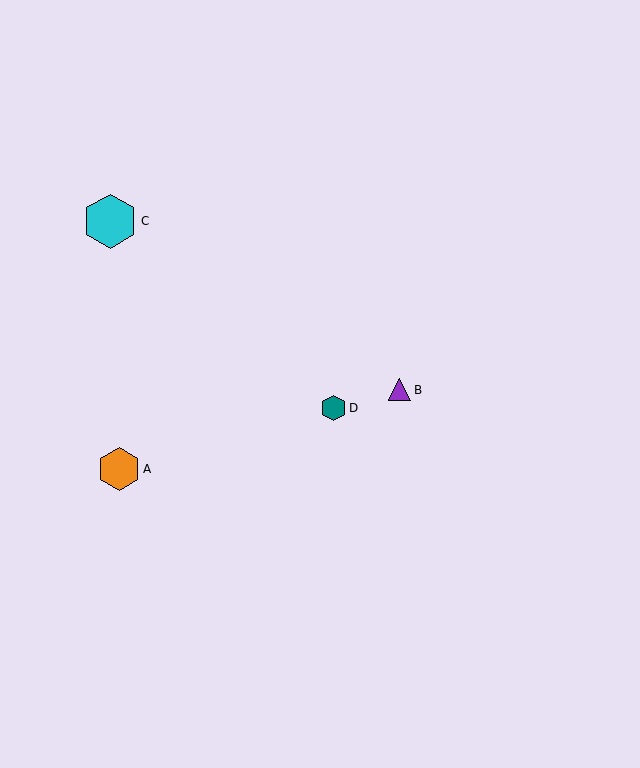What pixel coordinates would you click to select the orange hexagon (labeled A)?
Click at (119, 469) to select the orange hexagon A.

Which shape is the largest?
The cyan hexagon (labeled C) is the largest.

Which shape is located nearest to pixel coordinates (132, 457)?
The orange hexagon (labeled A) at (119, 469) is nearest to that location.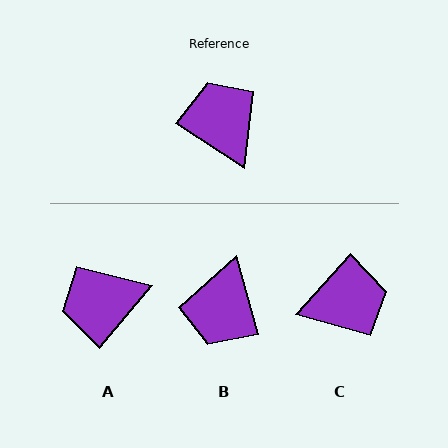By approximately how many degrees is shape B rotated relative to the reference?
Approximately 139 degrees counter-clockwise.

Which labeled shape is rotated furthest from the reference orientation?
B, about 139 degrees away.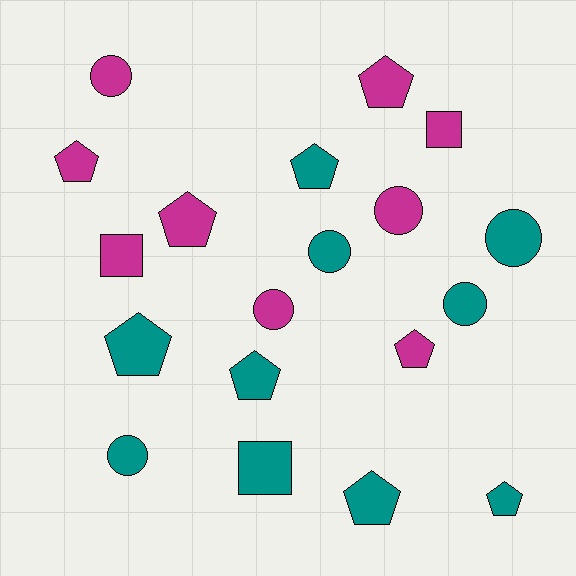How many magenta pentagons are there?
There are 4 magenta pentagons.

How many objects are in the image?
There are 19 objects.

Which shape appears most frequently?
Pentagon, with 9 objects.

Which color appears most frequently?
Teal, with 10 objects.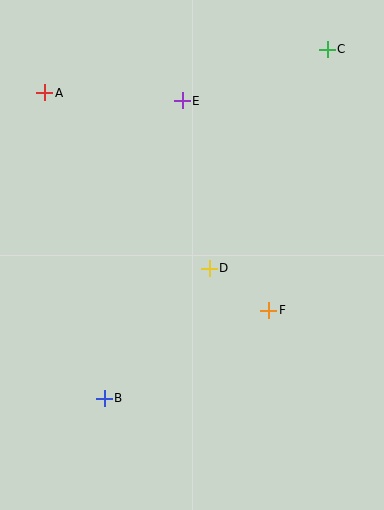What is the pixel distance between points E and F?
The distance between E and F is 227 pixels.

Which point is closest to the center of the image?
Point D at (209, 268) is closest to the center.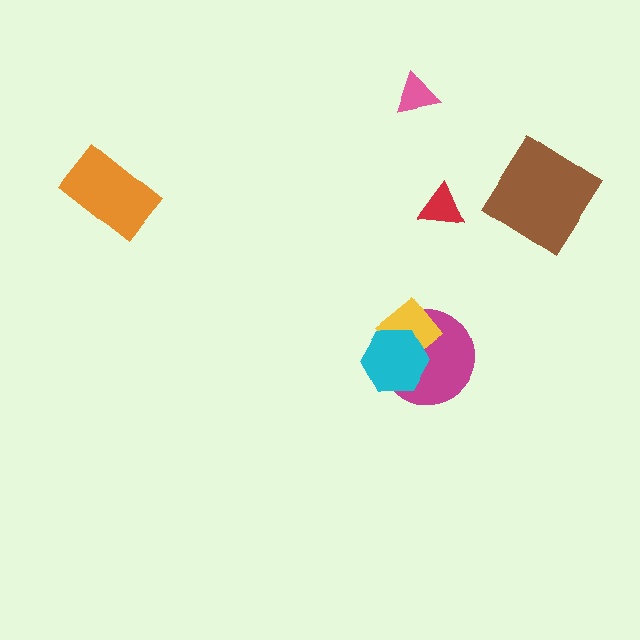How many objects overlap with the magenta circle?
2 objects overlap with the magenta circle.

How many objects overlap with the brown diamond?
0 objects overlap with the brown diamond.